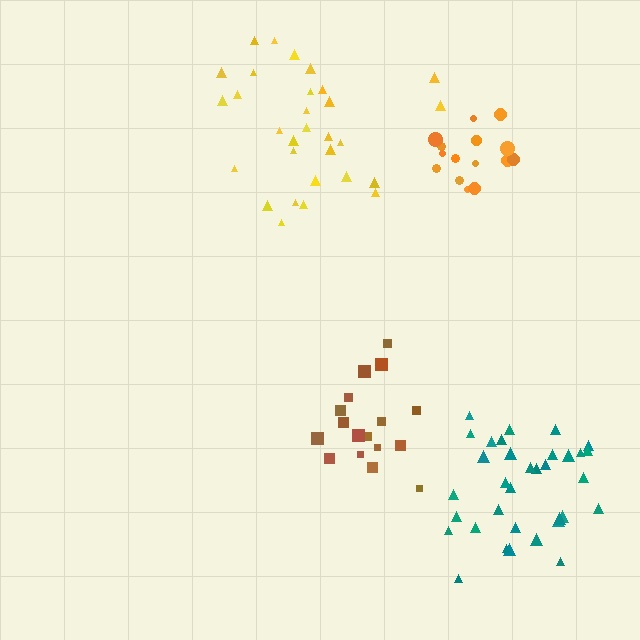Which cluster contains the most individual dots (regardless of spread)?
Teal (34).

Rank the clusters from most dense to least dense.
orange, teal, brown, yellow.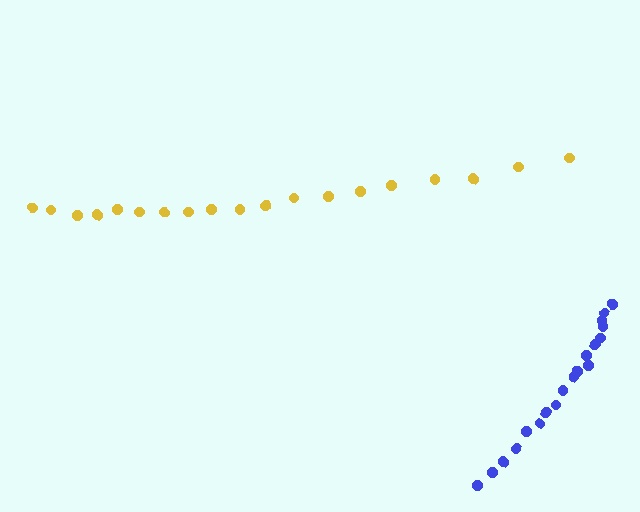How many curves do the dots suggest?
There are 2 distinct paths.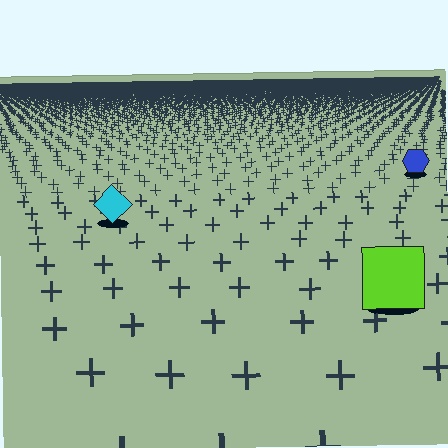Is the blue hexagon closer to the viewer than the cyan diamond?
No. The cyan diamond is closer — you can tell from the texture gradient: the ground texture is coarser near it.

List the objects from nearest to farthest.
From nearest to farthest: the lime square, the cyan diamond, the blue hexagon.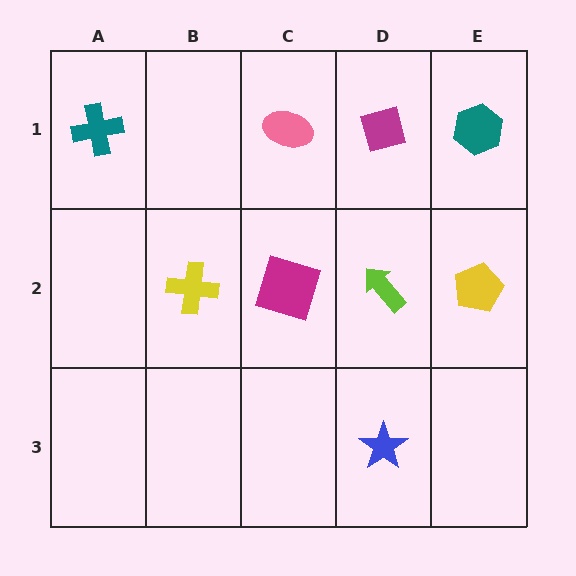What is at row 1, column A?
A teal cross.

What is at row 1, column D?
A magenta square.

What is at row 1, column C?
A pink ellipse.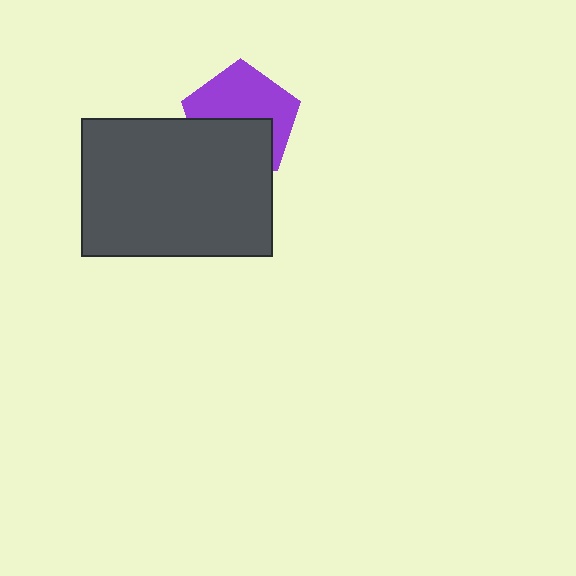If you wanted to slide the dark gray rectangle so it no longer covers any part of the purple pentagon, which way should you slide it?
Slide it down — that is the most direct way to separate the two shapes.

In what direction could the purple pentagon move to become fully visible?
The purple pentagon could move up. That would shift it out from behind the dark gray rectangle entirely.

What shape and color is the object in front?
The object in front is a dark gray rectangle.